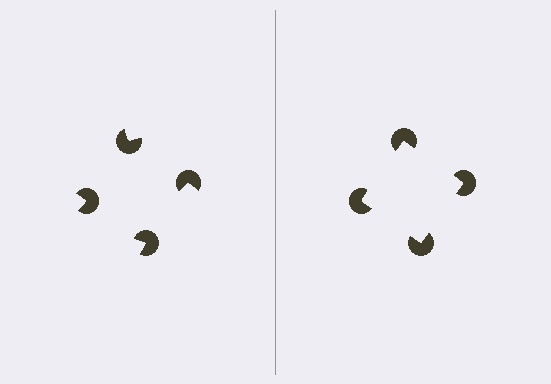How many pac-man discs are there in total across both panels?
8 — 4 on each side.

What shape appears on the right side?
An illusory square.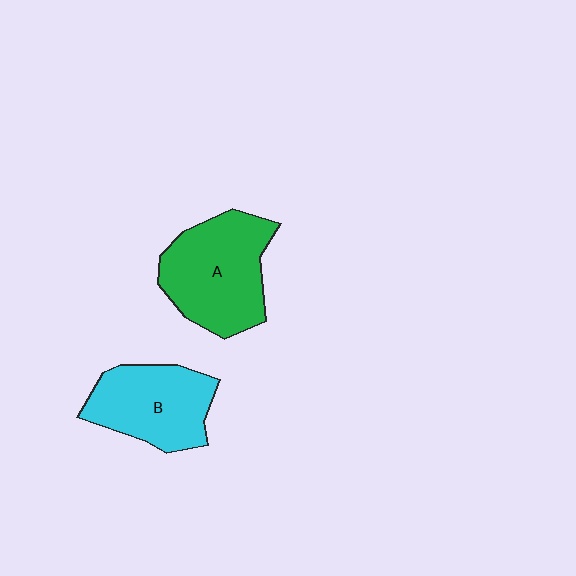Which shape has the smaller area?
Shape B (cyan).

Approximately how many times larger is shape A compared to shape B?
Approximately 1.2 times.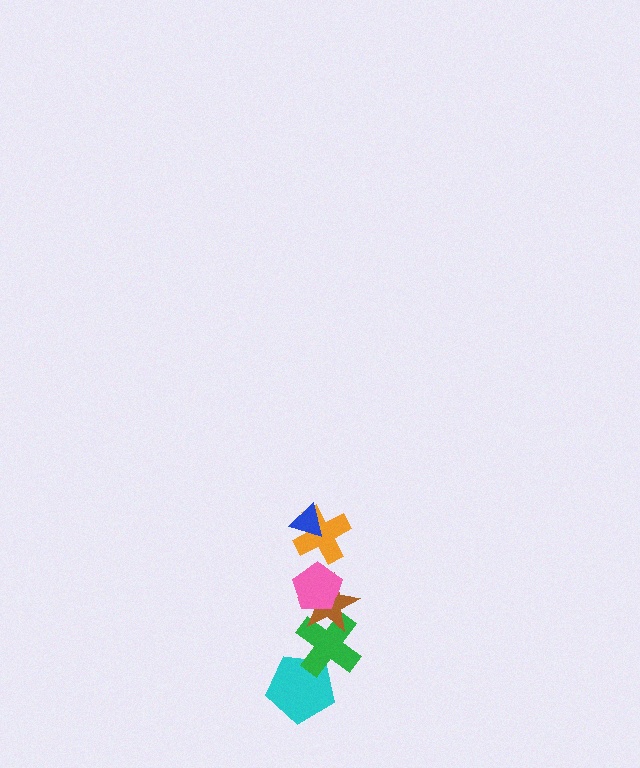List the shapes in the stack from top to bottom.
From top to bottom: the blue triangle, the orange cross, the pink pentagon, the brown star, the green cross, the cyan pentagon.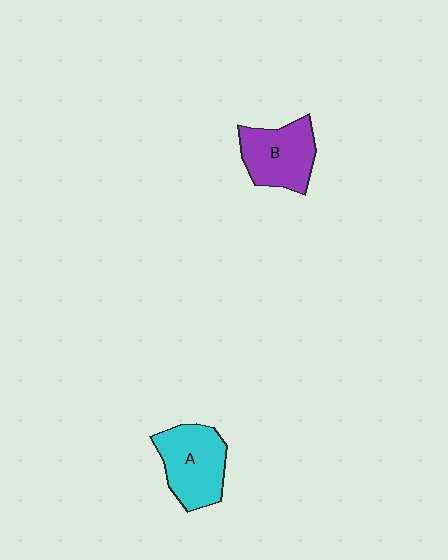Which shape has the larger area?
Shape A (cyan).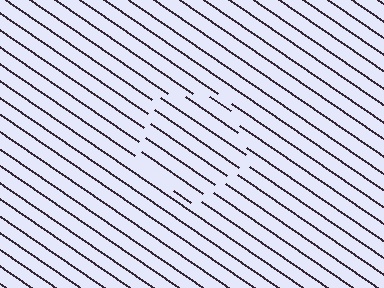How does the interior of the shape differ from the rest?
The interior of the shape contains the same grating, shifted by half a period — the contour is defined by the phase discontinuity where line-ends from the inner and outer gratings abut.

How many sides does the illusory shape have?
5 sides — the line-ends trace a pentagon.